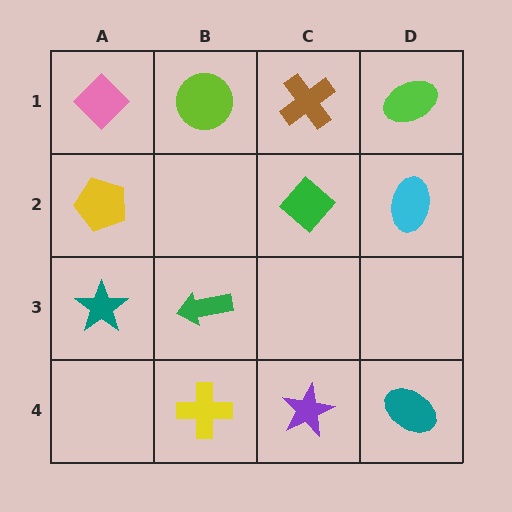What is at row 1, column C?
A brown cross.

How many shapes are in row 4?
3 shapes.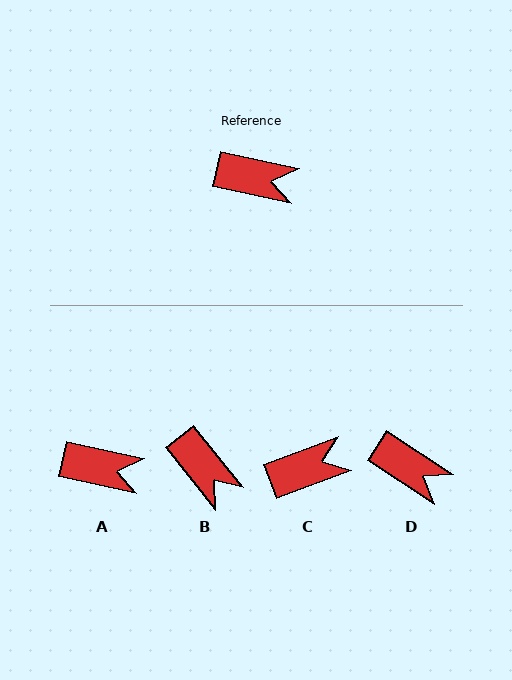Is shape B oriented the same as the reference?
No, it is off by about 38 degrees.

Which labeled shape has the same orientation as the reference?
A.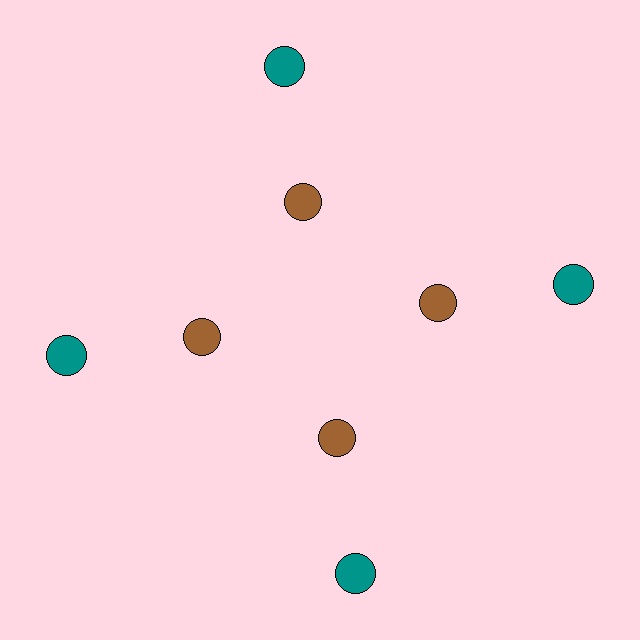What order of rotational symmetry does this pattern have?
This pattern has 4-fold rotational symmetry.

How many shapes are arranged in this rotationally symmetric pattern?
There are 8 shapes, arranged in 4 groups of 2.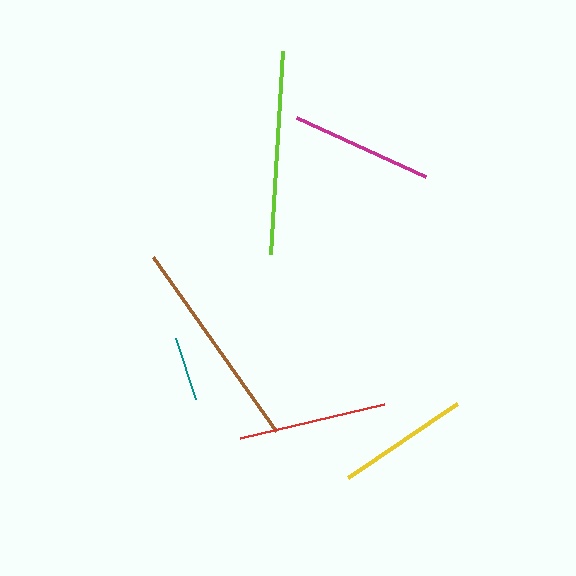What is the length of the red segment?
The red segment is approximately 148 pixels long.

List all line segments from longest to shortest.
From longest to shortest: brown, lime, red, magenta, yellow, teal.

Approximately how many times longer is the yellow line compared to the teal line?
The yellow line is approximately 2.1 times the length of the teal line.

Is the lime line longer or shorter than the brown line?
The brown line is longer than the lime line.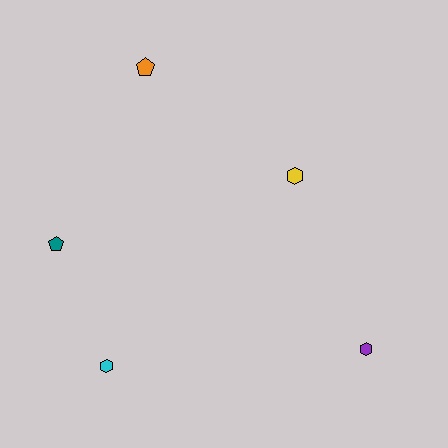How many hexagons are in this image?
There are 3 hexagons.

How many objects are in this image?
There are 5 objects.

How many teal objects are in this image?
There is 1 teal object.